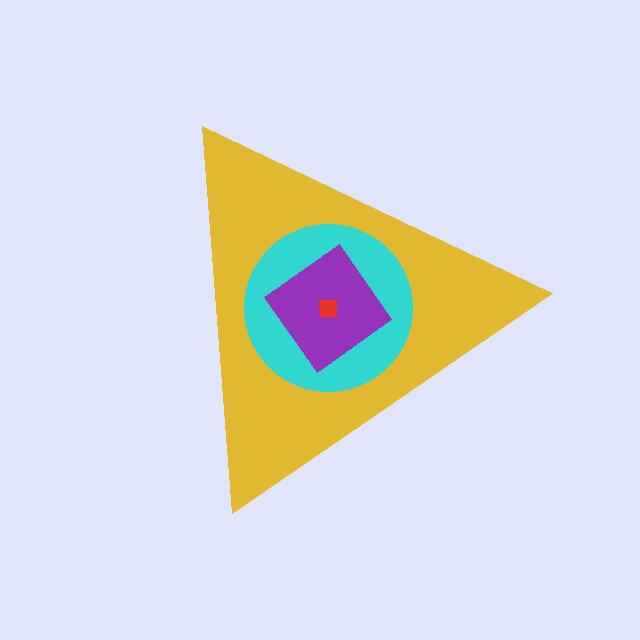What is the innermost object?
The red square.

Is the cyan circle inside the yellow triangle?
Yes.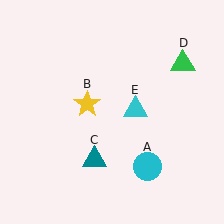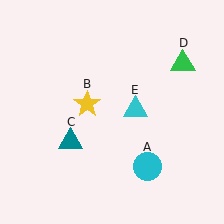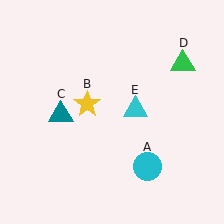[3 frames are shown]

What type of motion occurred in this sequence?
The teal triangle (object C) rotated clockwise around the center of the scene.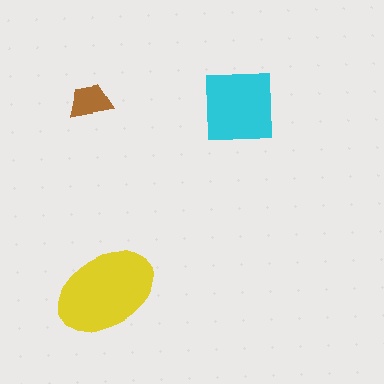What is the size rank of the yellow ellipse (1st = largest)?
1st.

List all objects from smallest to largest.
The brown trapezoid, the cyan square, the yellow ellipse.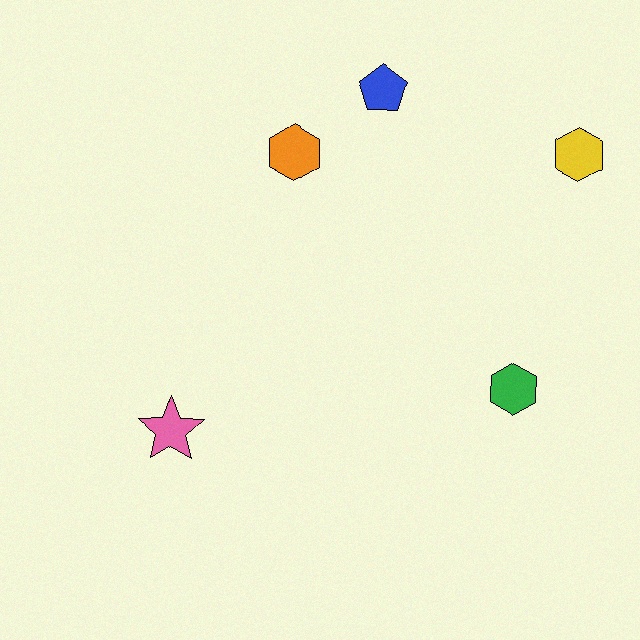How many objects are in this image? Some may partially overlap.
There are 5 objects.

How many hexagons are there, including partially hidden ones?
There are 3 hexagons.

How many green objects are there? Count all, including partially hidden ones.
There is 1 green object.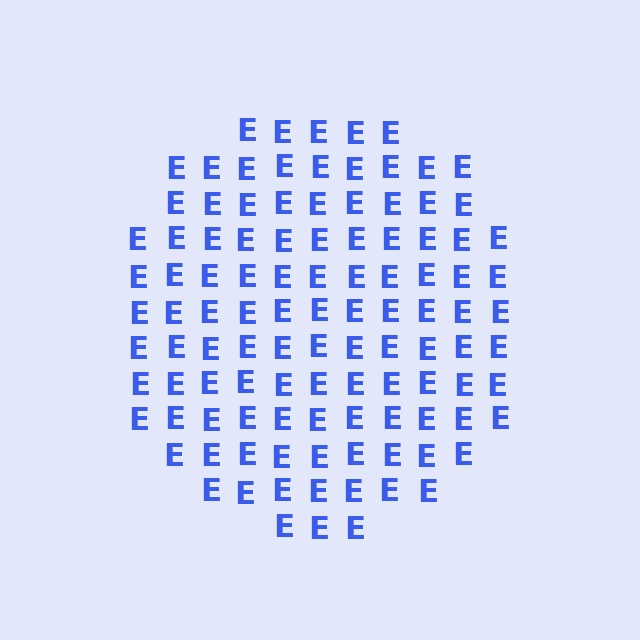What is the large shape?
The large shape is a circle.